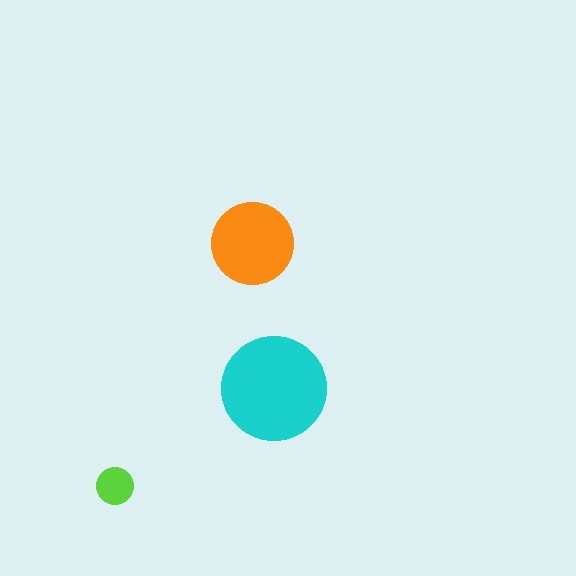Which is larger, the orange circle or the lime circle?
The orange one.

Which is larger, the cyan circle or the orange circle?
The cyan one.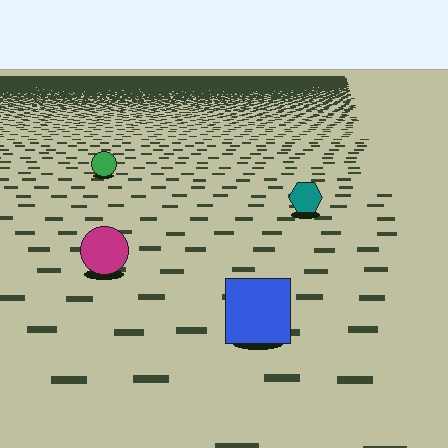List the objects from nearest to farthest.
From nearest to farthest: the blue square, the magenta circle, the teal hexagon, the green circle.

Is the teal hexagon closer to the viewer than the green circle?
Yes. The teal hexagon is closer — you can tell from the texture gradient: the ground texture is coarser near it.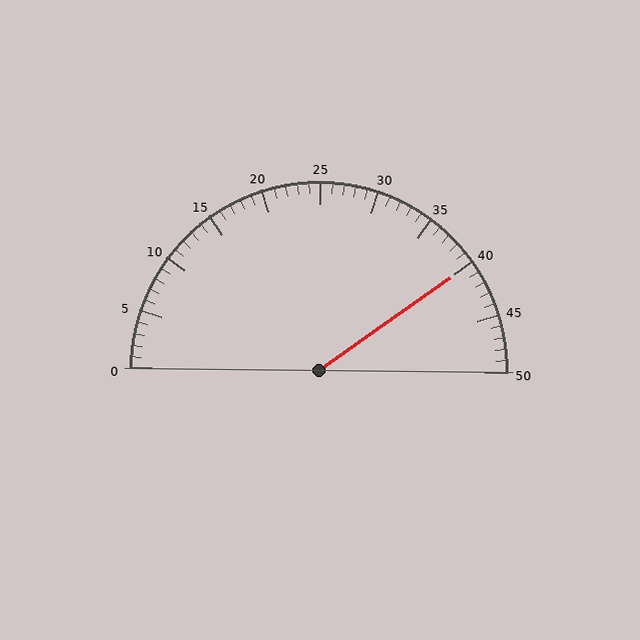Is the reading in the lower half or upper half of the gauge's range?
The reading is in the upper half of the range (0 to 50).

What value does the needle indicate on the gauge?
The needle indicates approximately 40.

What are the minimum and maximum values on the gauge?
The gauge ranges from 0 to 50.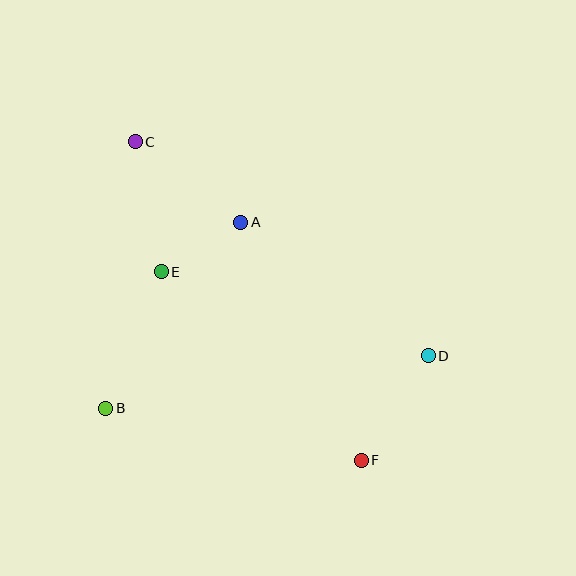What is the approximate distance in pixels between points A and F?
The distance between A and F is approximately 266 pixels.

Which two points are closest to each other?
Points A and E are closest to each other.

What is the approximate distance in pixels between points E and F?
The distance between E and F is approximately 274 pixels.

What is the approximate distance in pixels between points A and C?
The distance between A and C is approximately 133 pixels.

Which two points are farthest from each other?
Points C and F are farthest from each other.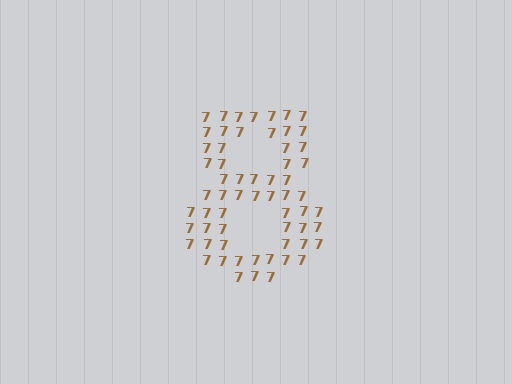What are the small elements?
The small elements are digit 7's.